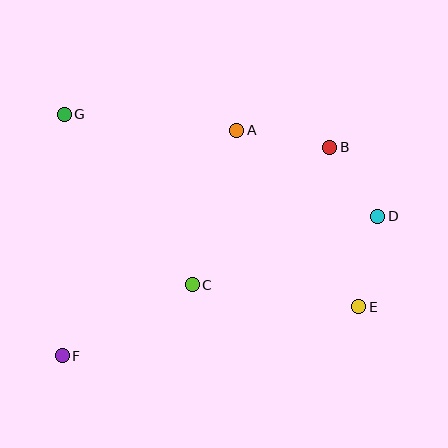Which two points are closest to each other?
Points B and D are closest to each other.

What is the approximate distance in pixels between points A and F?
The distance between A and F is approximately 285 pixels.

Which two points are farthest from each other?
Points E and G are farthest from each other.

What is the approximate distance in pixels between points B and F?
The distance between B and F is approximately 339 pixels.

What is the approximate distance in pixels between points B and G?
The distance between B and G is approximately 268 pixels.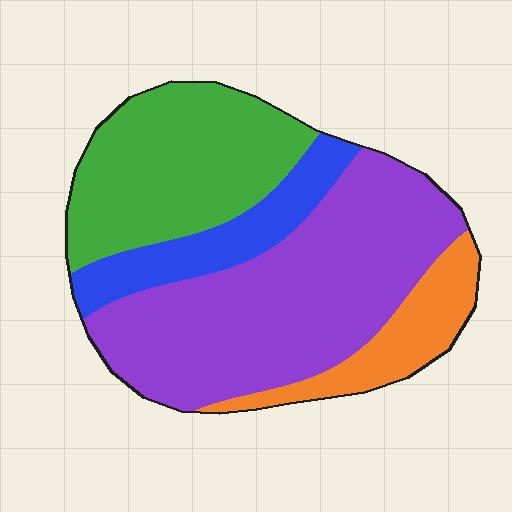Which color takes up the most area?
Purple, at roughly 45%.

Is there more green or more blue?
Green.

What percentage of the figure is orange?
Orange covers around 10% of the figure.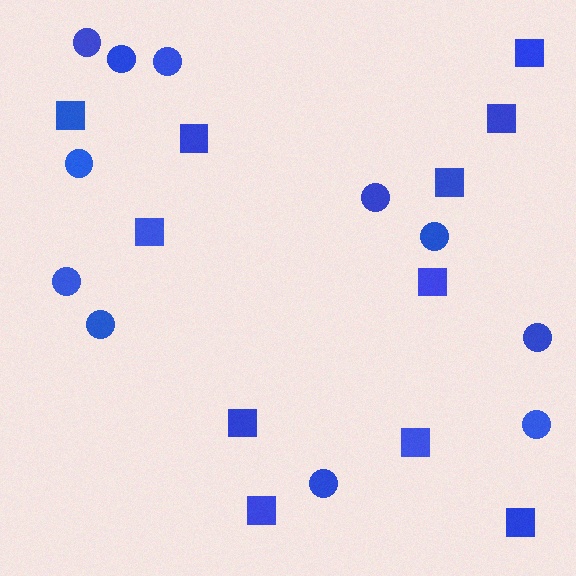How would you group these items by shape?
There are 2 groups: one group of squares (11) and one group of circles (11).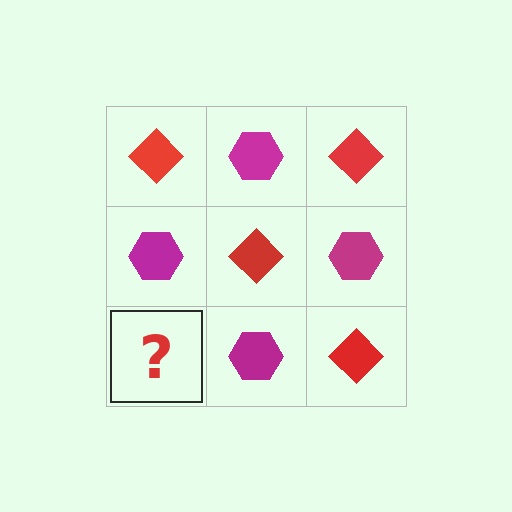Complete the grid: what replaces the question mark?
The question mark should be replaced with a red diamond.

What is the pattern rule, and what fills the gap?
The rule is that it alternates red diamond and magenta hexagon in a checkerboard pattern. The gap should be filled with a red diamond.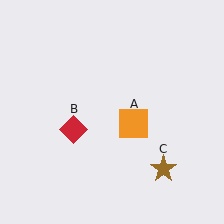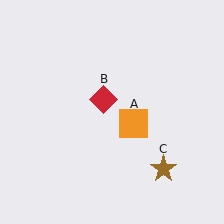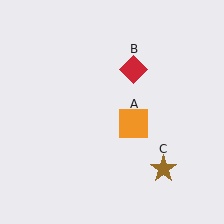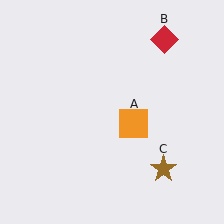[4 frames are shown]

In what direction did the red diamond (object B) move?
The red diamond (object B) moved up and to the right.